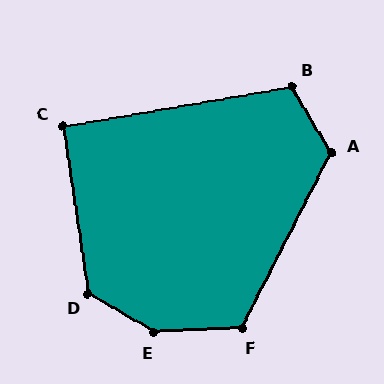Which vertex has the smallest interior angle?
C, at approximately 91 degrees.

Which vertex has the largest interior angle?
E, at approximately 147 degrees.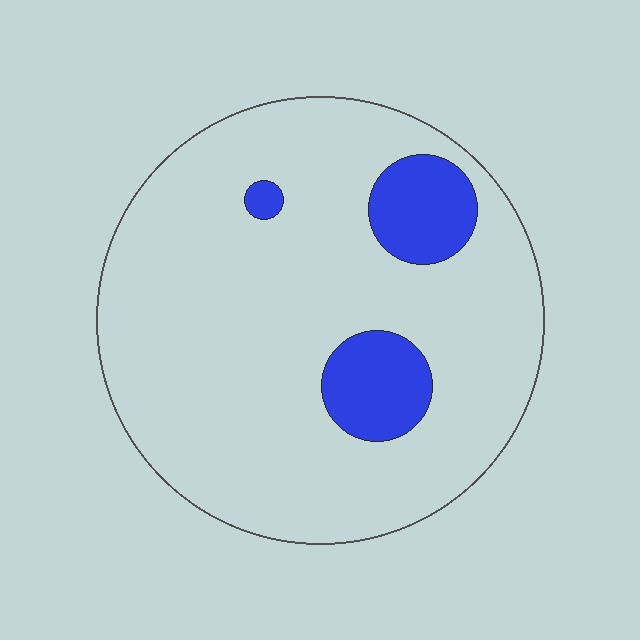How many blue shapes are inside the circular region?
3.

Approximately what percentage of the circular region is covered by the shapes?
Approximately 15%.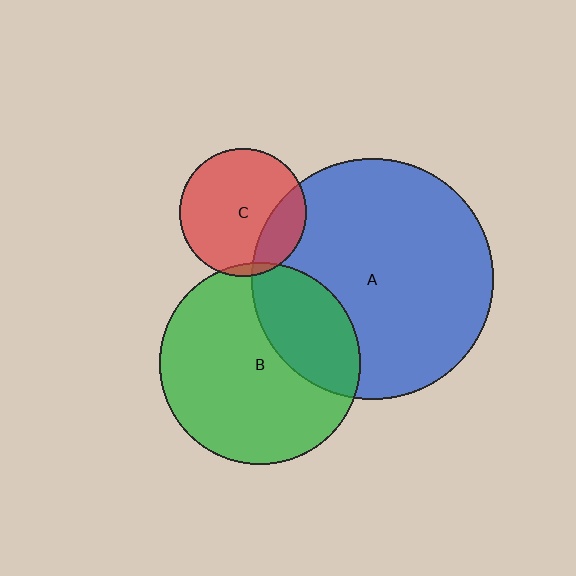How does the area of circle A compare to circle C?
Approximately 3.6 times.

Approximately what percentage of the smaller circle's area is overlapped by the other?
Approximately 30%.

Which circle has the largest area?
Circle A (blue).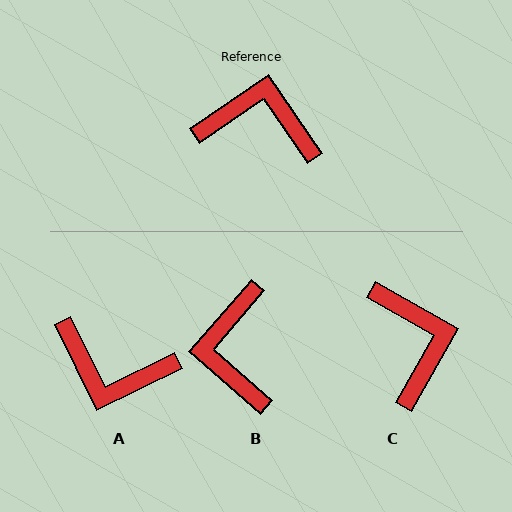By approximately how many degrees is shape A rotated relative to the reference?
Approximately 172 degrees counter-clockwise.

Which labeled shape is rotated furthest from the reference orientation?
A, about 172 degrees away.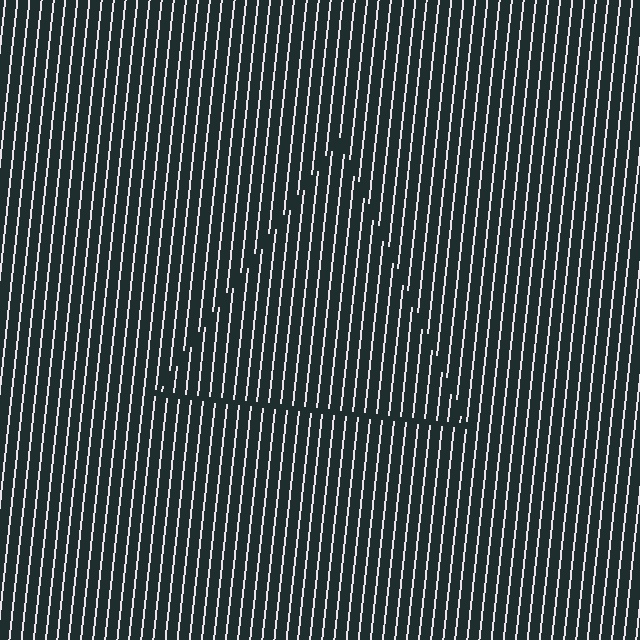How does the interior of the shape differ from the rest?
The interior of the shape contains the same grating, shifted by half a period — the contour is defined by the phase discontinuity where line-ends from the inner and outer gratings abut.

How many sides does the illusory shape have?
3 sides — the line-ends trace a triangle.